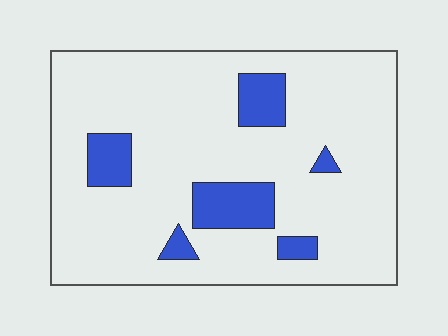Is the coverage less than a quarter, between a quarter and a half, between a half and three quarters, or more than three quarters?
Less than a quarter.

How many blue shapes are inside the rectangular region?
6.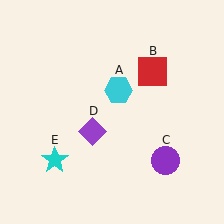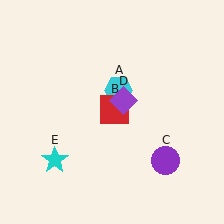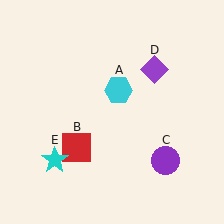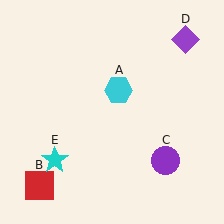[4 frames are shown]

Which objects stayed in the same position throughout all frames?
Cyan hexagon (object A) and purple circle (object C) and cyan star (object E) remained stationary.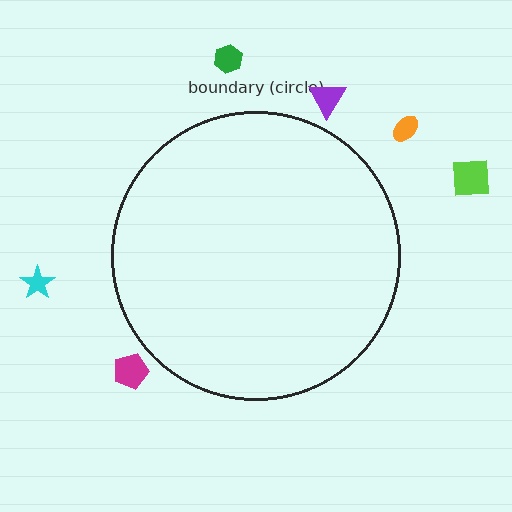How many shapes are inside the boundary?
0 inside, 6 outside.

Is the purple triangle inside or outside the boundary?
Outside.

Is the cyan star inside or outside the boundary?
Outside.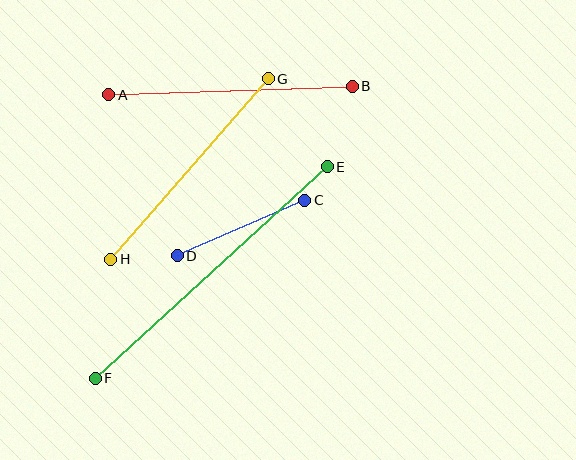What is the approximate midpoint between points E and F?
The midpoint is at approximately (211, 272) pixels.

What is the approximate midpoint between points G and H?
The midpoint is at approximately (190, 169) pixels.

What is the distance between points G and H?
The distance is approximately 240 pixels.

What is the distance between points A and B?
The distance is approximately 244 pixels.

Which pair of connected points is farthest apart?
Points E and F are farthest apart.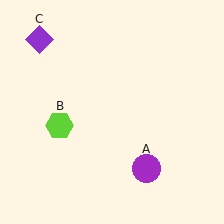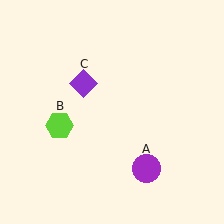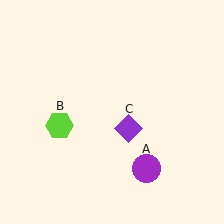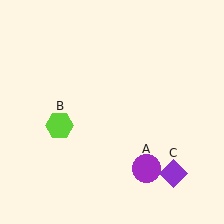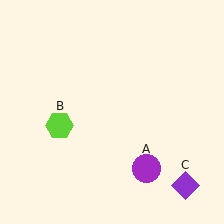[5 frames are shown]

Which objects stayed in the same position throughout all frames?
Purple circle (object A) and lime hexagon (object B) remained stationary.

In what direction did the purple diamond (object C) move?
The purple diamond (object C) moved down and to the right.